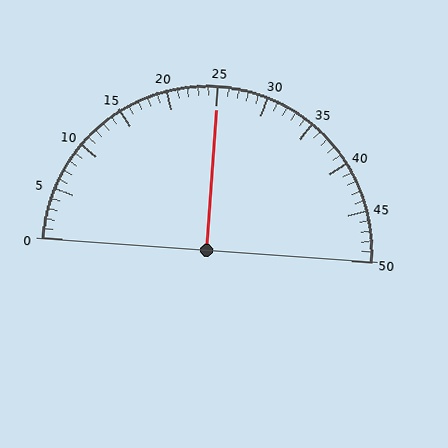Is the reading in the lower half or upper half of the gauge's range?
The reading is in the upper half of the range (0 to 50).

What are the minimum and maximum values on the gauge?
The gauge ranges from 0 to 50.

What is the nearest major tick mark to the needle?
The nearest major tick mark is 25.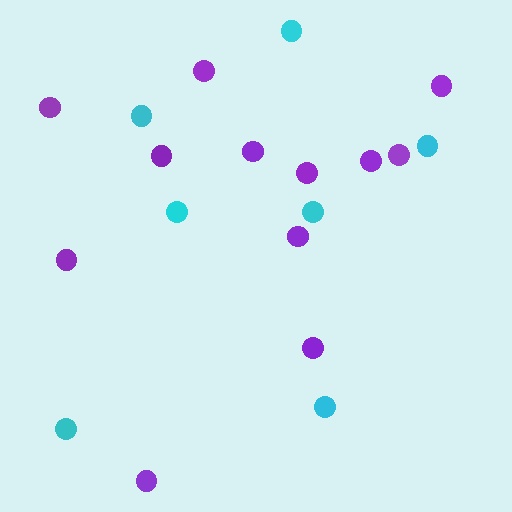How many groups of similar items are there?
There are 2 groups: one group of cyan circles (7) and one group of purple circles (12).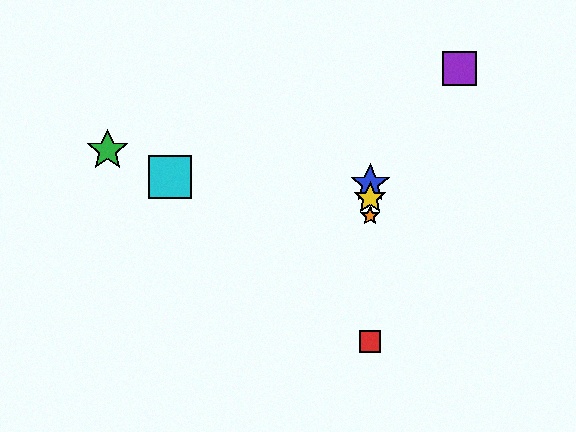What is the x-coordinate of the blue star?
The blue star is at x≈370.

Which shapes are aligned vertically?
The red square, the blue star, the yellow star, the orange star are aligned vertically.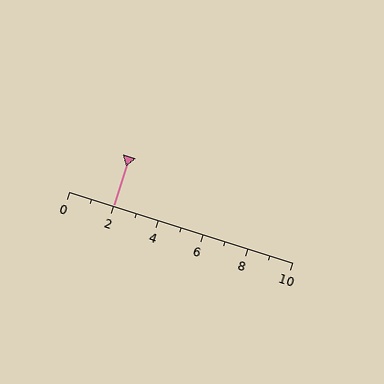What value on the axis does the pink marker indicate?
The marker indicates approximately 2.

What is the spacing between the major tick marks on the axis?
The major ticks are spaced 2 apart.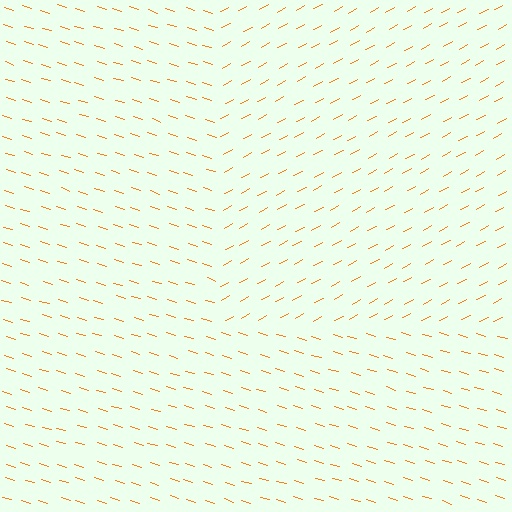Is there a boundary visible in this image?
Yes, there is a texture boundary formed by a change in line orientation.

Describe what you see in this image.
The image is filled with small orange line segments. A rectangle region in the image has lines oriented differently from the surrounding lines, creating a visible texture boundary.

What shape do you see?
I see a rectangle.